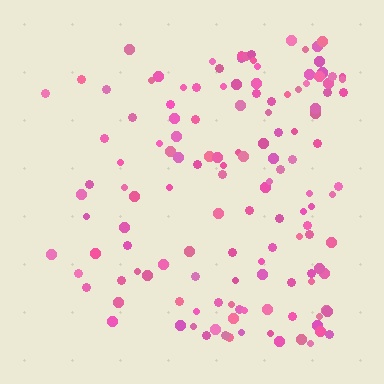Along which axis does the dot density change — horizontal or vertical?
Horizontal.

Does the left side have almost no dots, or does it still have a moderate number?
Still a moderate number, just noticeably fewer than the right.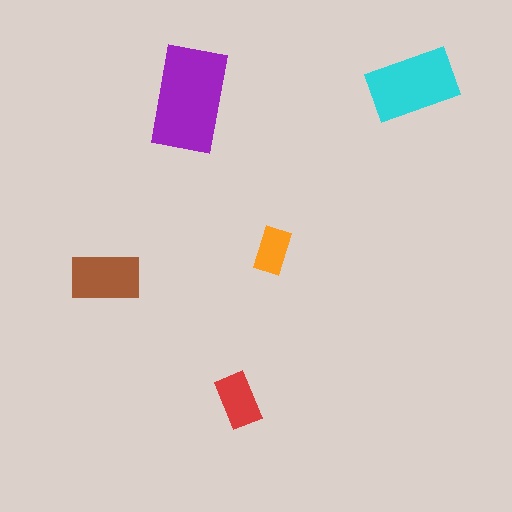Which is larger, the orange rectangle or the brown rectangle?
The brown one.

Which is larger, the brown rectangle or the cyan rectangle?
The cyan one.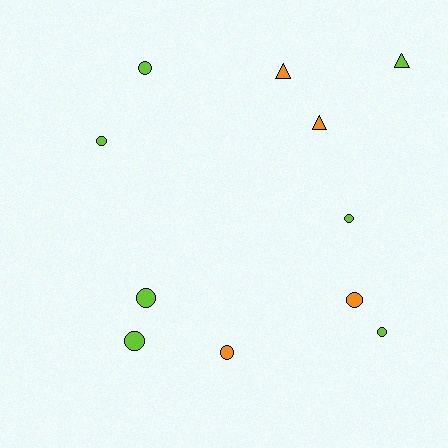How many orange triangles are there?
There are 2 orange triangles.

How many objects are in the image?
There are 11 objects.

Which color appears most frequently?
Lime, with 7 objects.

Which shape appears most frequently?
Circle, with 8 objects.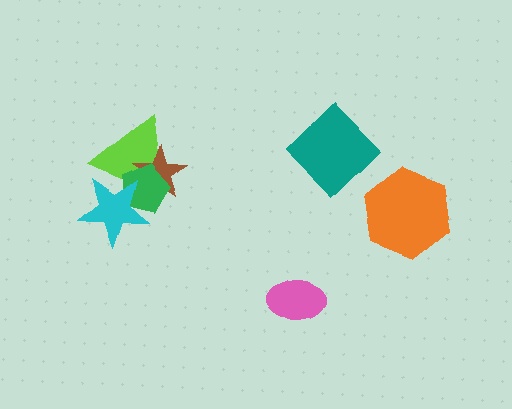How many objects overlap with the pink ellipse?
0 objects overlap with the pink ellipse.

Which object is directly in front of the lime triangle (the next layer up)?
The brown star is directly in front of the lime triangle.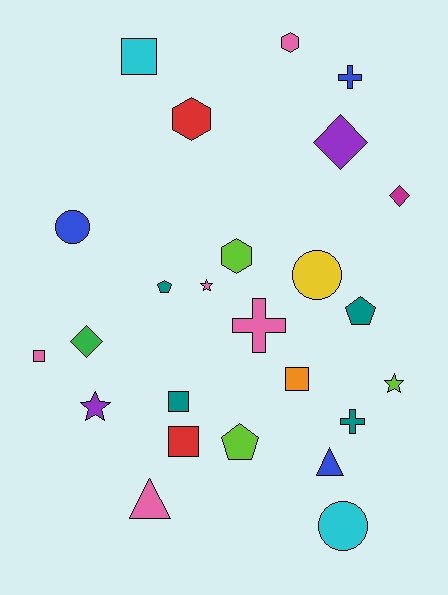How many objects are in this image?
There are 25 objects.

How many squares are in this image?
There are 5 squares.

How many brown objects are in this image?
There are no brown objects.